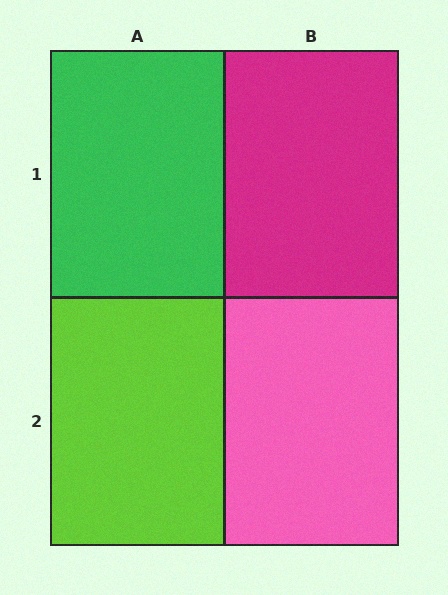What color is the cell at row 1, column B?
Magenta.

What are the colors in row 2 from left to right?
Lime, pink.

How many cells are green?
1 cell is green.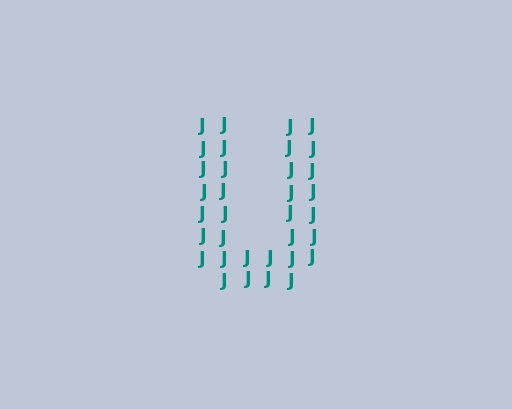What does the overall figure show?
The overall figure shows the letter U.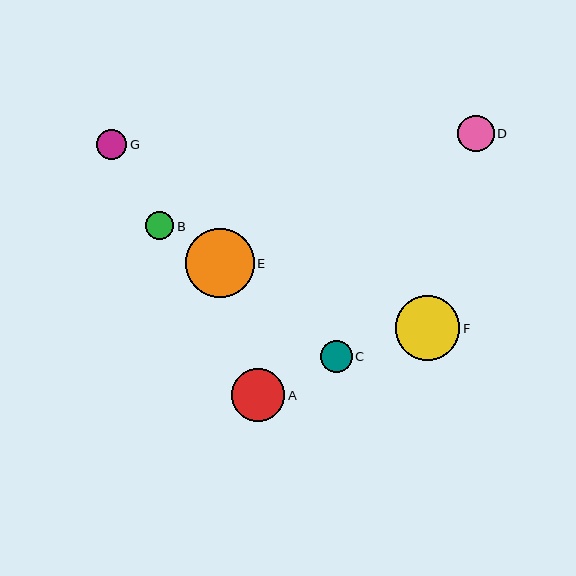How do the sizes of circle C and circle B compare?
Circle C and circle B are approximately the same size.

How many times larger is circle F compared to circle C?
Circle F is approximately 2.1 times the size of circle C.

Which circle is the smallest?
Circle B is the smallest with a size of approximately 28 pixels.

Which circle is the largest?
Circle E is the largest with a size of approximately 69 pixels.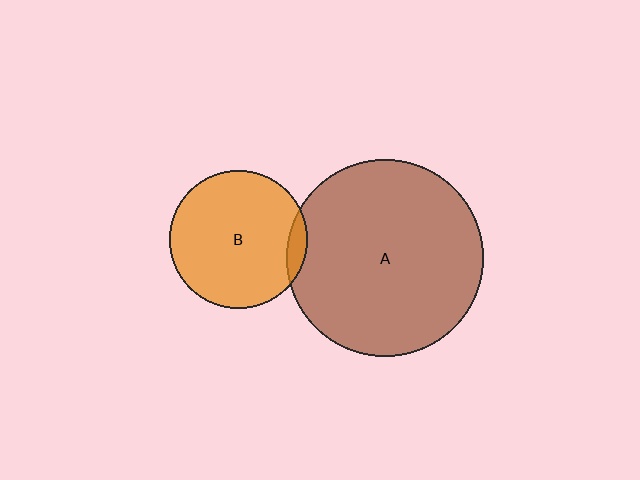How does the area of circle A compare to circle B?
Approximately 2.0 times.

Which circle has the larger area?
Circle A (brown).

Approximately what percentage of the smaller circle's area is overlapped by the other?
Approximately 5%.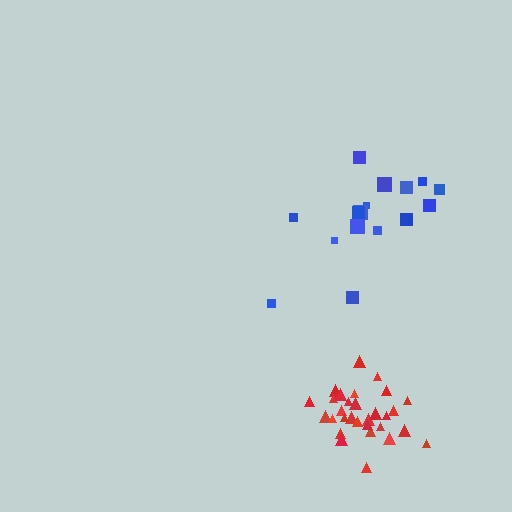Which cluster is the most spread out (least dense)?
Blue.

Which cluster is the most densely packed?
Red.